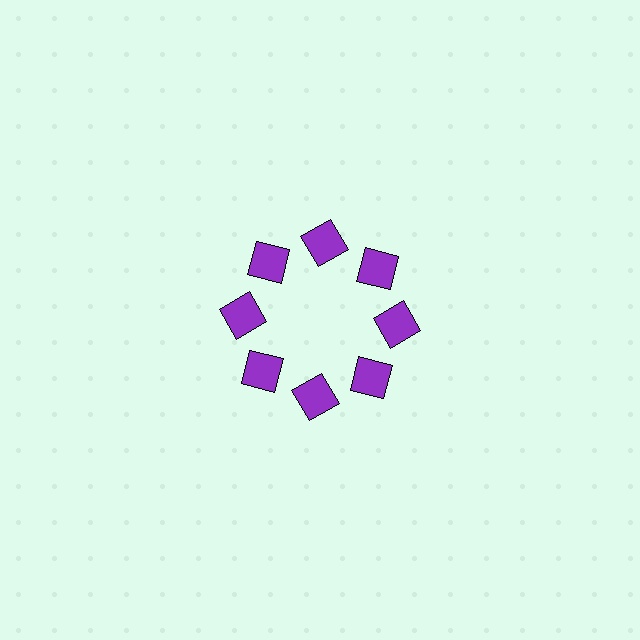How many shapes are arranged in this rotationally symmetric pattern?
There are 8 shapes, arranged in 8 groups of 1.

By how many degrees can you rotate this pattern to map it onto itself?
The pattern maps onto itself every 45 degrees of rotation.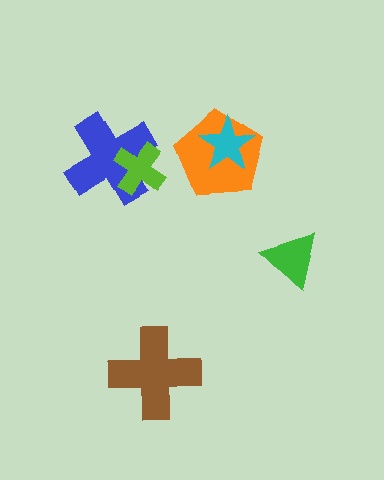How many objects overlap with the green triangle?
0 objects overlap with the green triangle.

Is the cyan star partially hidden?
No, no other shape covers it.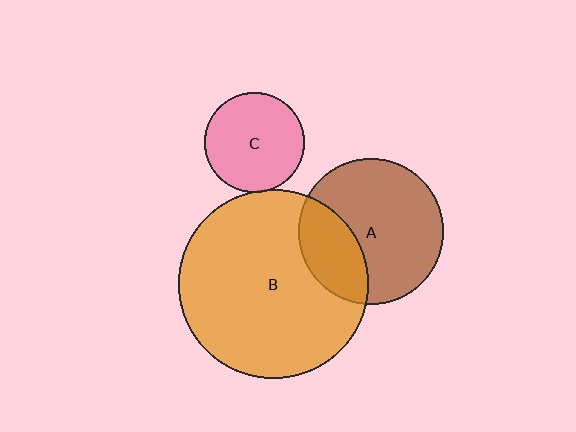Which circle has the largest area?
Circle B (orange).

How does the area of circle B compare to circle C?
Approximately 3.6 times.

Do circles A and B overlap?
Yes.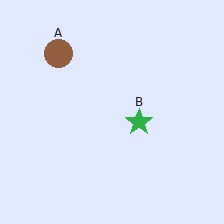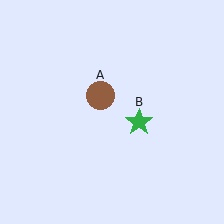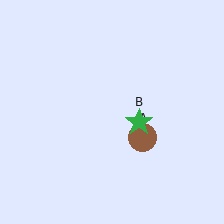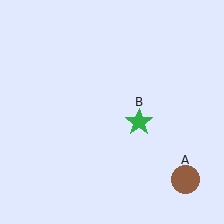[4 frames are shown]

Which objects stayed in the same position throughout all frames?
Green star (object B) remained stationary.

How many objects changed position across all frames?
1 object changed position: brown circle (object A).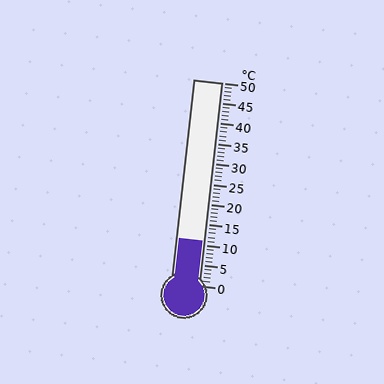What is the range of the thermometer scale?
The thermometer scale ranges from 0°C to 50°C.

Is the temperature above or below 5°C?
The temperature is above 5°C.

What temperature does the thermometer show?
The thermometer shows approximately 11°C.